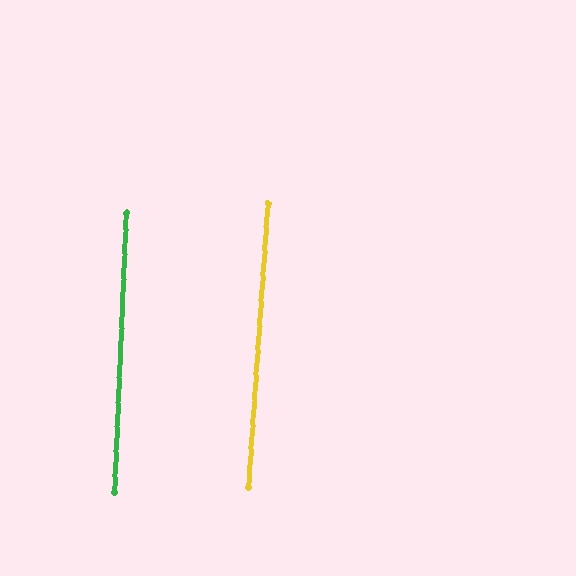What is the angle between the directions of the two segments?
Approximately 1 degree.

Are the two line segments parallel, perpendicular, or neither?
Parallel — their directions differ by only 1.5°.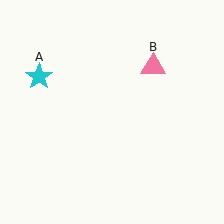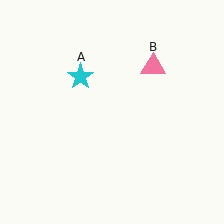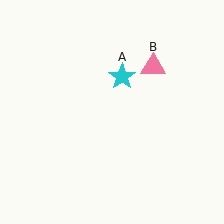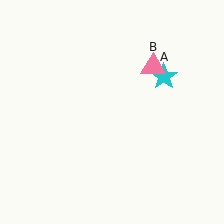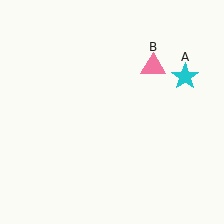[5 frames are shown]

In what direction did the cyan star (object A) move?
The cyan star (object A) moved right.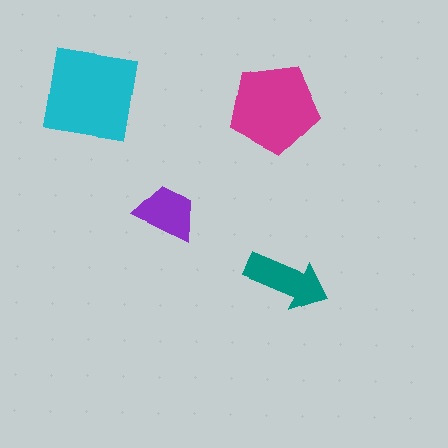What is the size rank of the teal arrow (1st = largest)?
3rd.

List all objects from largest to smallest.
The cyan square, the magenta pentagon, the teal arrow, the purple trapezoid.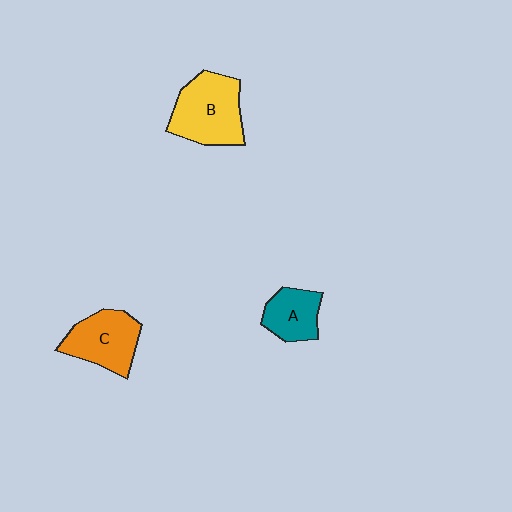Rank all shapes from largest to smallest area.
From largest to smallest: B (yellow), C (orange), A (teal).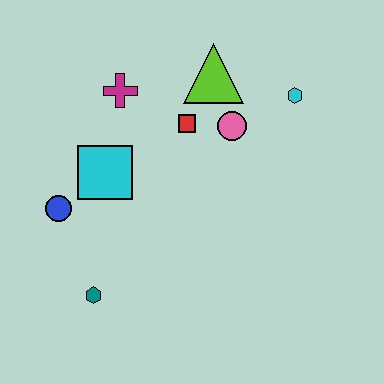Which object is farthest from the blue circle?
The cyan hexagon is farthest from the blue circle.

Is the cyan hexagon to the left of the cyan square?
No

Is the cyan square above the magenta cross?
No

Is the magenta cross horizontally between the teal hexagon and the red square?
Yes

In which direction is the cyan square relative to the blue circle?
The cyan square is to the right of the blue circle.